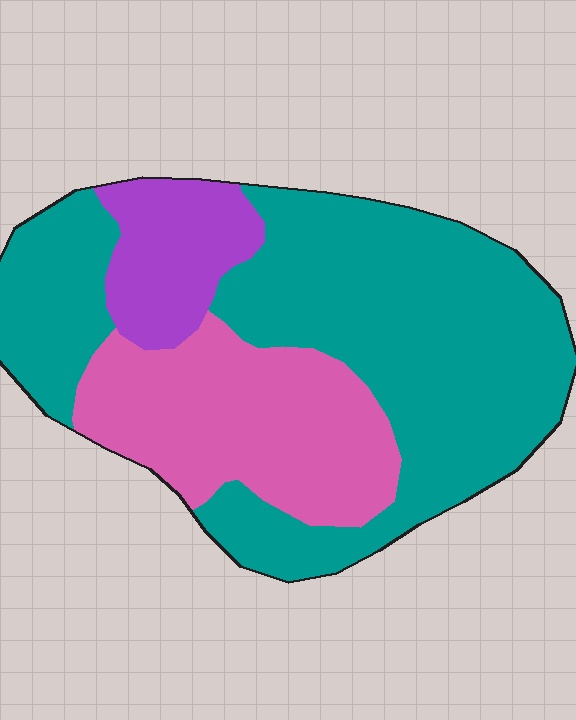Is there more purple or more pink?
Pink.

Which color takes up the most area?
Teal, at roughly 60%.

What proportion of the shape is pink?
Pink covers 27% of the shape.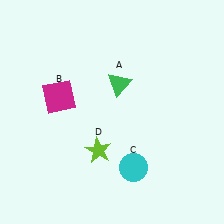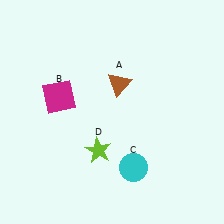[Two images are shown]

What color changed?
The triangle (A) changed from green in Image 1 to brown in Image 2.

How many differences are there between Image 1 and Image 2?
There is 1 difference between the two images.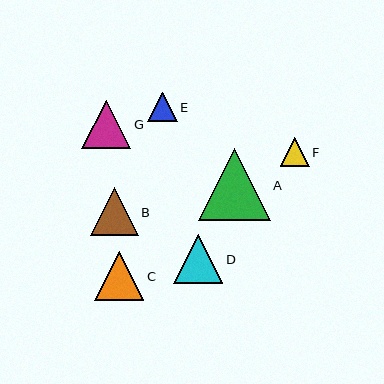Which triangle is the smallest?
Triangle F is the smallest with a size of approximately 29 pixels.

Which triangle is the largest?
Triangle A is the largest with a size of approximately 72 pixels.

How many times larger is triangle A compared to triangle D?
Triangle A is approximately 1.5 times the size of triangle D.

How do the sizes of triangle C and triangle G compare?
Triangle C and triangle G are approximately the same size.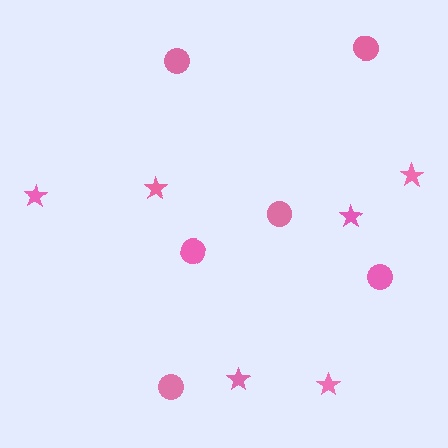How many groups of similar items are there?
There are 2 groups: one group of circles (6) and one group of stars (6).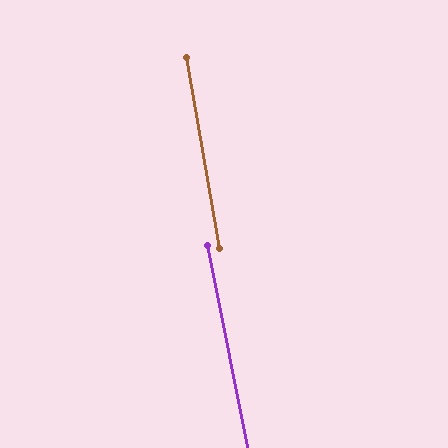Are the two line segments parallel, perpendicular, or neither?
Parallel — their directions differ by only 1.3°.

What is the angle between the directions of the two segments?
Approximately 1 degree.